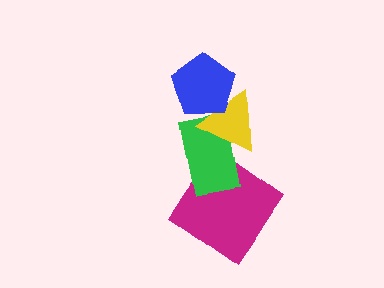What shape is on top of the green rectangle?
The yellow triangle is on top of the green rectangle.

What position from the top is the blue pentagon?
The blue pentagon is 1st from the top.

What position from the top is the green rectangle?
The green rectangle is 3rd from the top.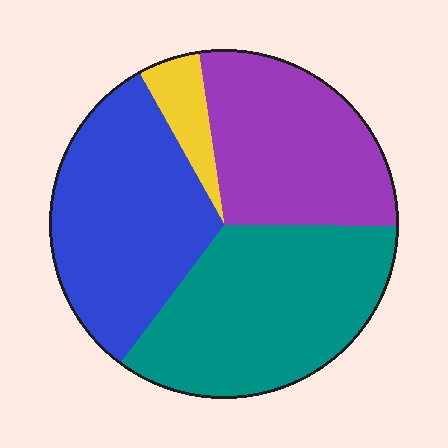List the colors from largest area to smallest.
From largest to smallest: teal, blue, purple, yellow.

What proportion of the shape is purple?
Purple takes up about one quarter (1/4) of the shape.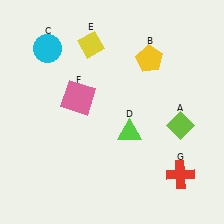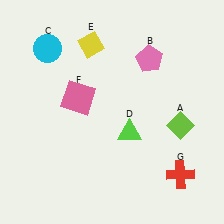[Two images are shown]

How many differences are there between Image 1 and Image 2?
There is 1 difference between the two images.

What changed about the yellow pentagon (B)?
In Image 1, B is yellow. In Image 2, it changed to pink.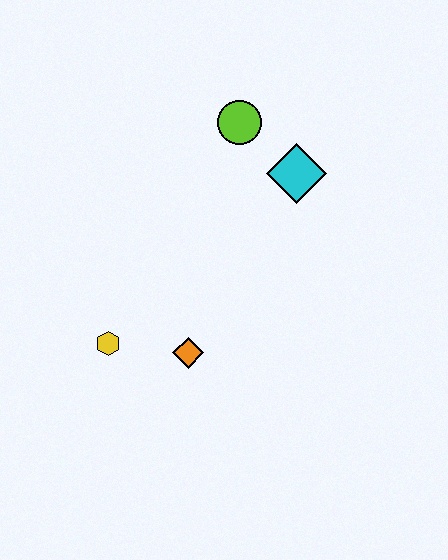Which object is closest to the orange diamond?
The yellow hexagon is closest to the orange diamond.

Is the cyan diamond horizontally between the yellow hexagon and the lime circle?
No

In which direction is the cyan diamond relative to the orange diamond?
The cyan diamond is above the orange diamond.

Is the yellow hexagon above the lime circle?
No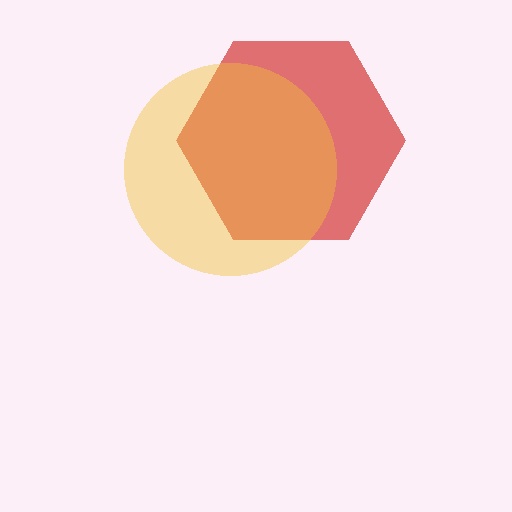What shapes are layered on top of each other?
The layered shapes are: a red hexagon, a yellow circle.